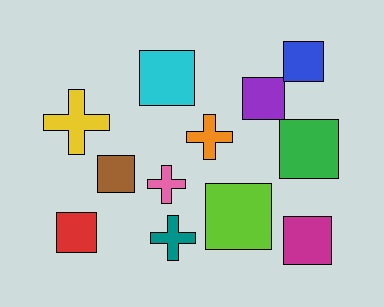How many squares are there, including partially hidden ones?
There are 8 squares.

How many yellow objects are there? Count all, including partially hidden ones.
There is 1 yellow object.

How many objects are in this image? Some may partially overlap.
There are 12 objects.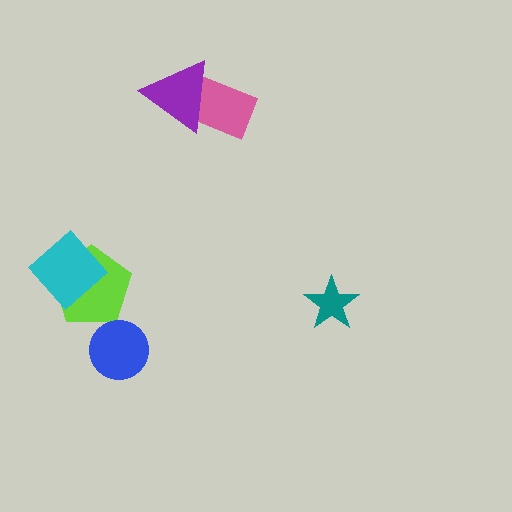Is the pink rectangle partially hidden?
Yes, it is partially covered by another shape.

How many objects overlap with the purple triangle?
1 object overlaps with the purple triangle.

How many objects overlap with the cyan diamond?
1 object overlaps with the cyan diamond.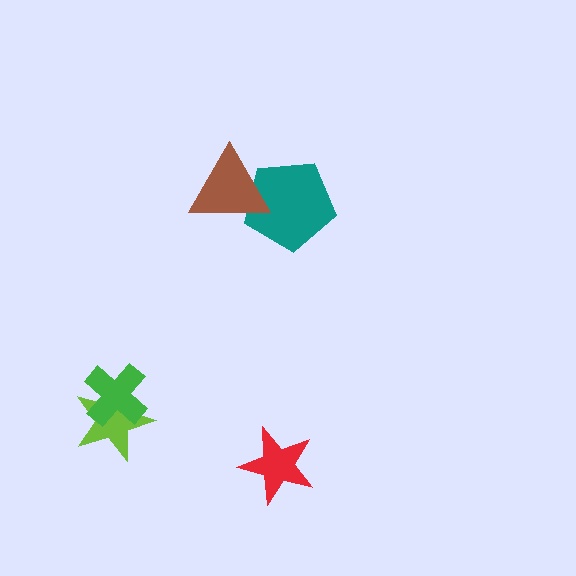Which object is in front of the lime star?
The green cross is in front of the lime star.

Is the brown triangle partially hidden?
No, no other shape covers it.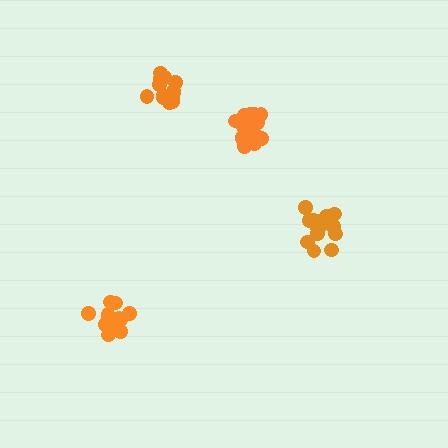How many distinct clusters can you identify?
There are 4 distinct clusters.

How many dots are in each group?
Group 1: 18 dots, Group 2: 18 dots, Group 3: 15 dots, Group 4: 17 dots (68 total).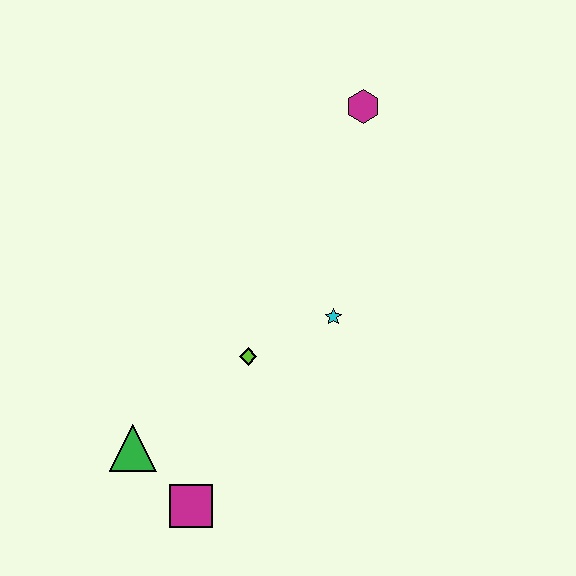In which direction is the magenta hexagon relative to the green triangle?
The magenta hexagon is above the green triangle.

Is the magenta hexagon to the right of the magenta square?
Yes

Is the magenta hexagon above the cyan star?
Yes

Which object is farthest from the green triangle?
The magenta hexagon is farthest from the green triangle.